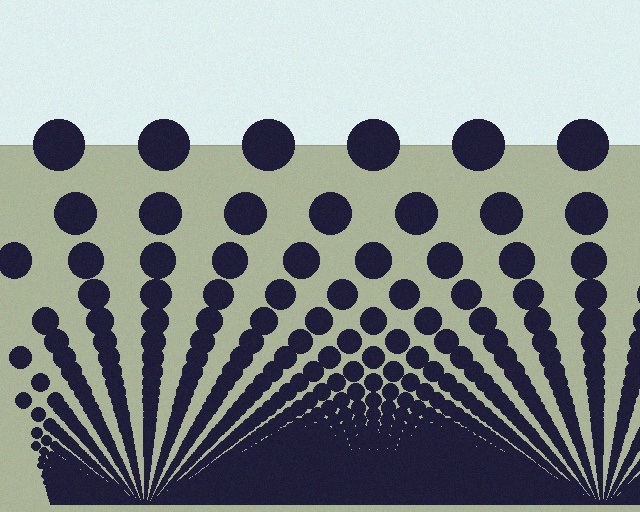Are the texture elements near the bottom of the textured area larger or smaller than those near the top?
Smaller. The gradient is inverted — elements near the bottom are smaller and denser.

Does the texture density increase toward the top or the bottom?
Density increases toward the bottom.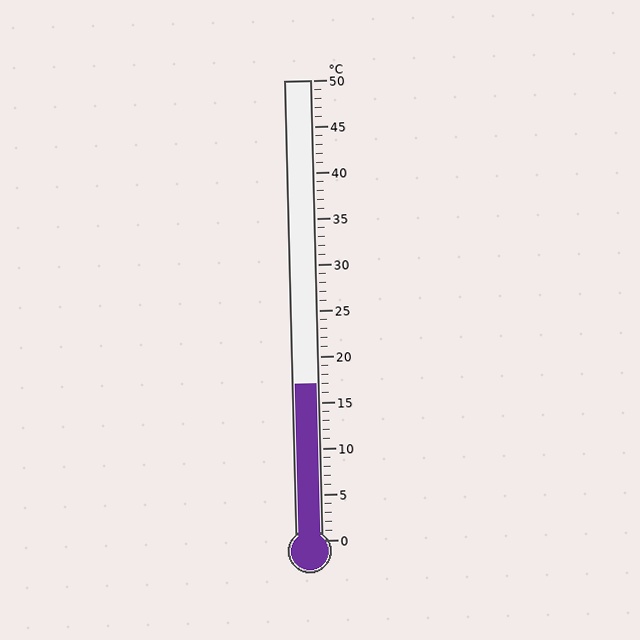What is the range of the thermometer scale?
The thermometer scale ranges from 0°C to 50°C.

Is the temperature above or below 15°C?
The temperature is above 15°C.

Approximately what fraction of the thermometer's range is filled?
The thermometer is filled to approximately 35% of its range.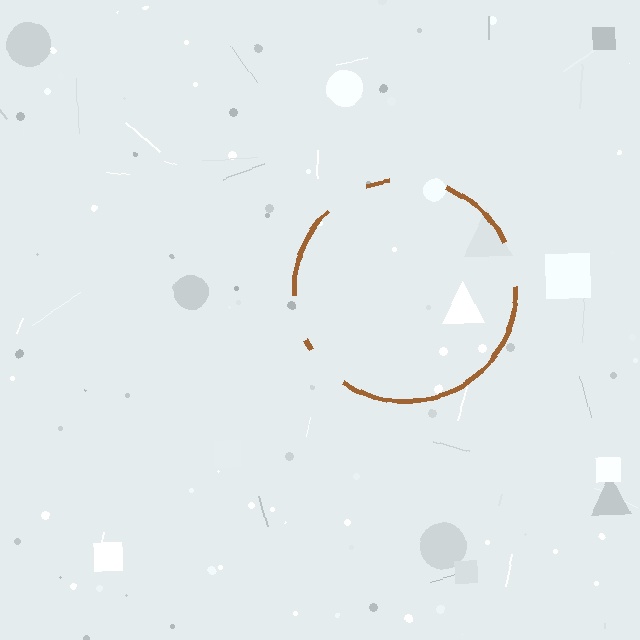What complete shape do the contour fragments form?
The contour fragments form a circle.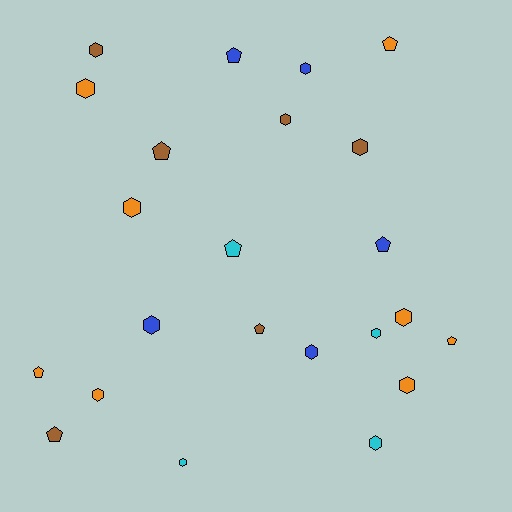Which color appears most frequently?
Orange, with 8 objects.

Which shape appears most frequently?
Hexagon, with 14 objects.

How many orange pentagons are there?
There are 3 orange pentagons.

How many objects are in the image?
There are 23 objects.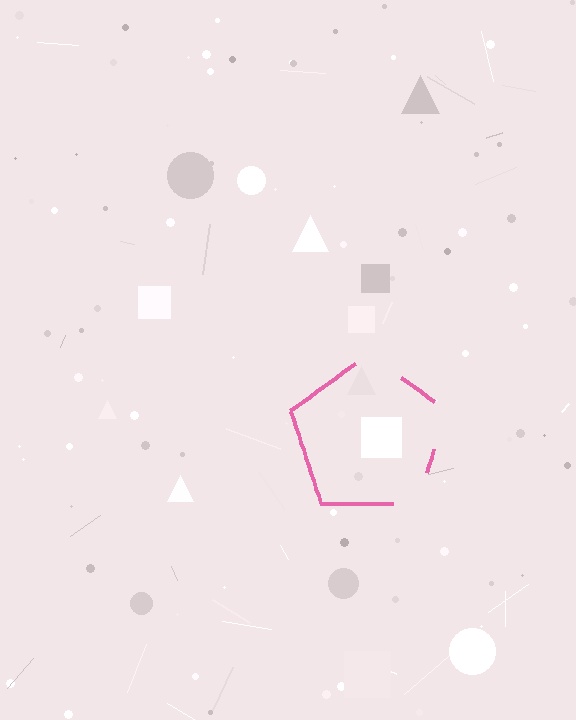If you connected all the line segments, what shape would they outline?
They would outline a pentagon.